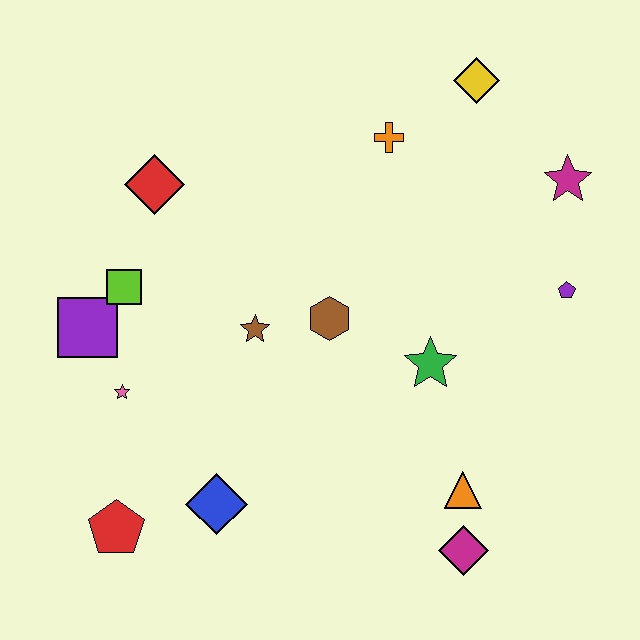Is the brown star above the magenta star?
No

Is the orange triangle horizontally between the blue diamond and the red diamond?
No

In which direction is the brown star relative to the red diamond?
The brown star is below the red diamond.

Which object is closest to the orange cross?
The yellow diamond is closest to the orange cross.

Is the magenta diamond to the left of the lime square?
No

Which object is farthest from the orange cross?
The red pentagon is farthest from the orange cross.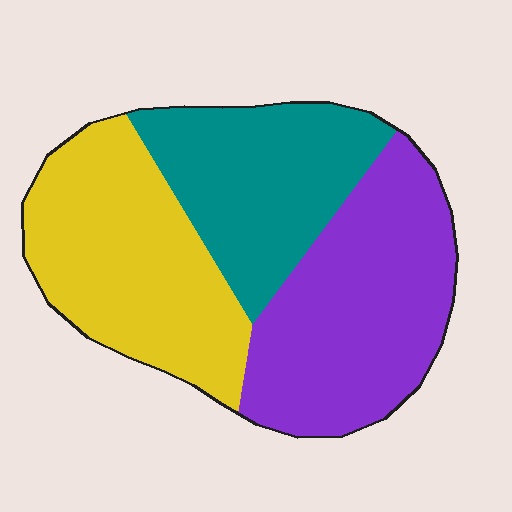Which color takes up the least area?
Teal, at roughly 30%.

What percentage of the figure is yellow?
Yellow covers 35% of the figure.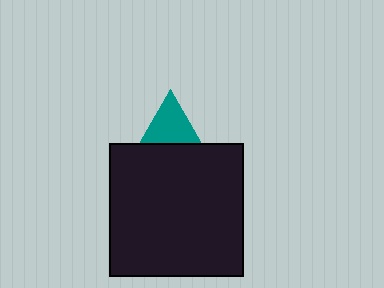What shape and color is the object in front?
The object in front is a black rectangle.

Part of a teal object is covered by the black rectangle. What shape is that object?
It is a triangle.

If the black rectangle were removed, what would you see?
You would see the complete teal triangle.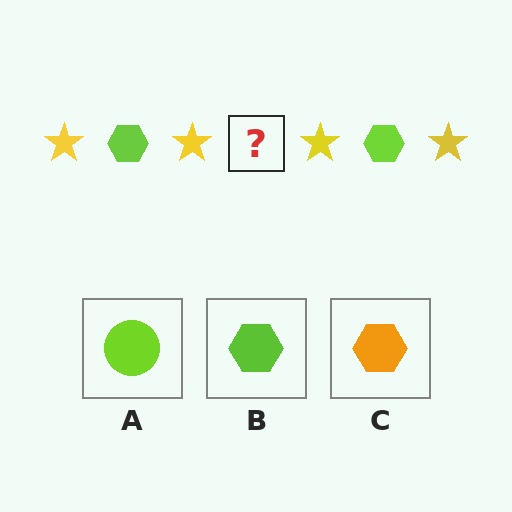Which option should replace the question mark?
Option B.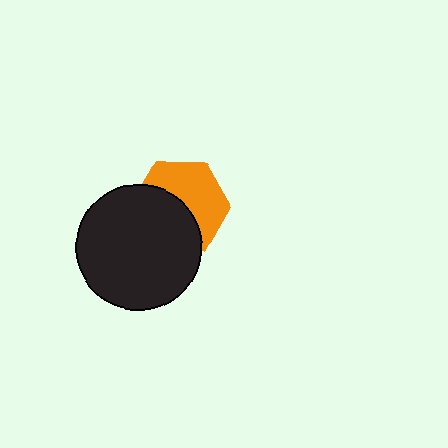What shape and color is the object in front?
The object in front is a black circle.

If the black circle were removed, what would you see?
You would see the complete orange hexagon.